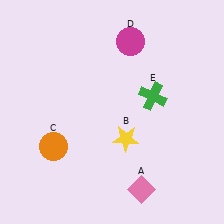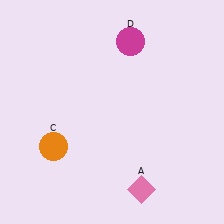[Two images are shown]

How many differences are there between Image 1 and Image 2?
There are 2 differences between the two images.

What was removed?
The green cross (E), the yellow star (B) were removed in Image 2.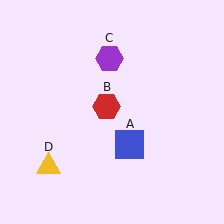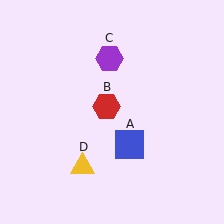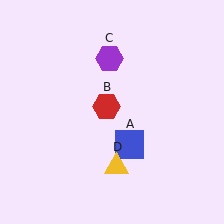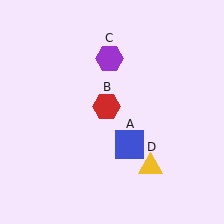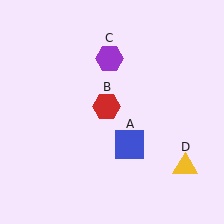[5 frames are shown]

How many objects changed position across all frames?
1 object changed position: yellow triangle (object D).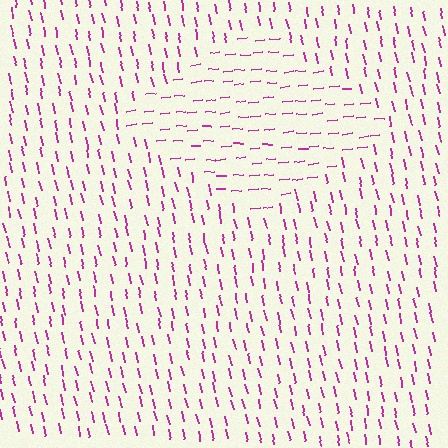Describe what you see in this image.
The image is filled with small magenta line segments. A diamond region in the image has lines oriented differently from the surrounding lines, creating a visible texture boundary.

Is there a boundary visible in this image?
Yes, there is a texture boundary formed by a change in line orientation.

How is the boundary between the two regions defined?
The boundary is defined purely by a change in line orientation (approximately 84 degrees difference). All lines are the same color and thickness.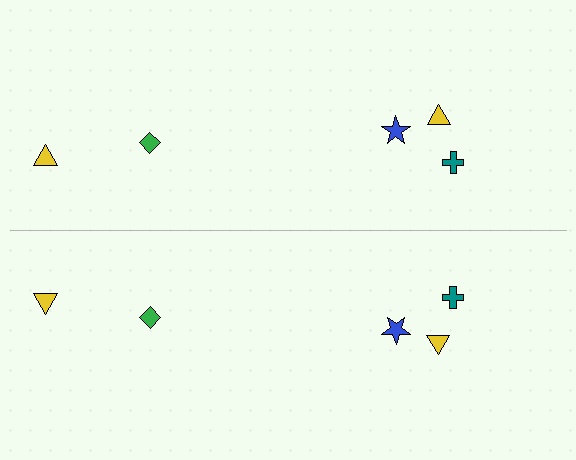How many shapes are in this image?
There are 10 shapes in this image.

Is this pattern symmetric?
Yes, this pattern has bilateral (reflection) symmetry.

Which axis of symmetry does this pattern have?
The pattern has a horizontal axis of symmetry running through the center of the image.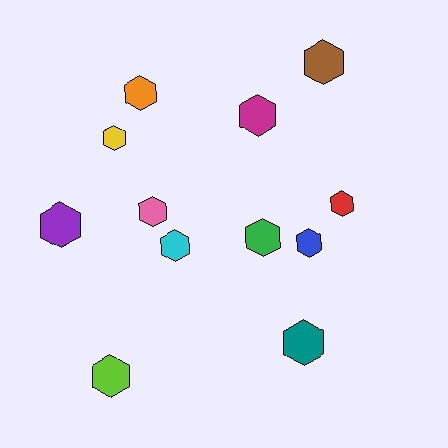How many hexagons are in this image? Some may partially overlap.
There are 12 hexagons.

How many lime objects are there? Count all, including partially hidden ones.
There is 1 lime object.